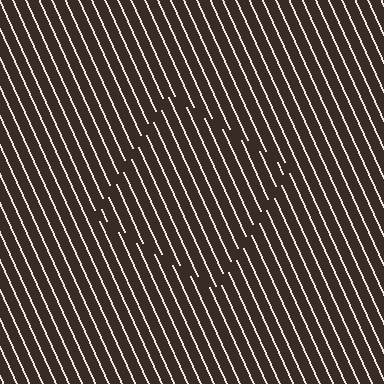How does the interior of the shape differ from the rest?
The interior of the shape contains the same grating, shifted by half a period — the contour is defined by the phase discontinuity where line-ends from the inner and outer gratings abut.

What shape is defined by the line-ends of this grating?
An illusory square. The interior of the shape contains the same grating, shifted by half a period — the contour is defined by the phase discontinuity where line-ends from the inner and outer gratings abut.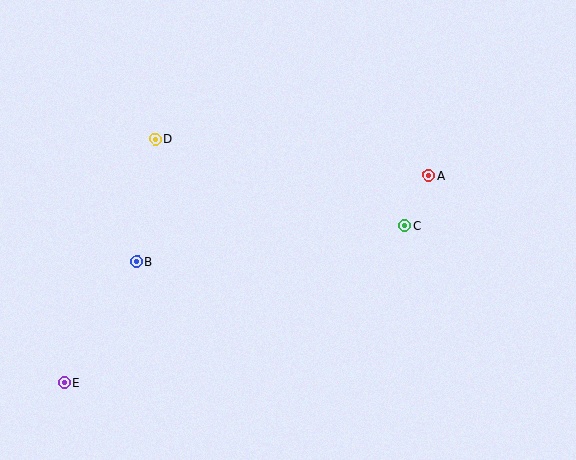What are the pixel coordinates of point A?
Point A is at (429, 175).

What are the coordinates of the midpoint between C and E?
The midpoint between C and E is at (235, 304).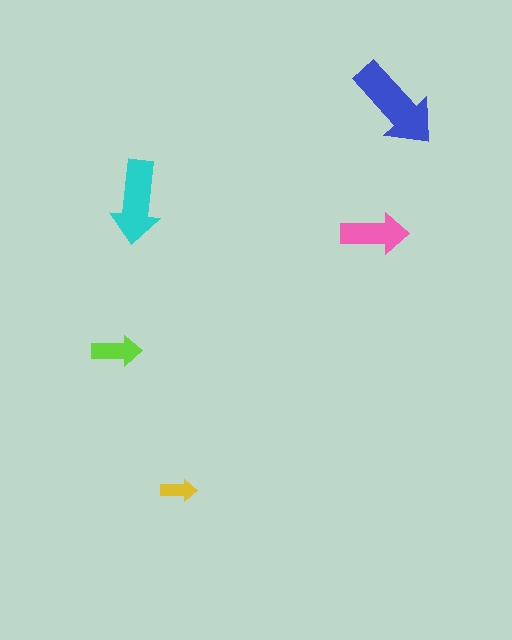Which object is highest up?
The blue arrow is topmost.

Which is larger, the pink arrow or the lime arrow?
The pink one.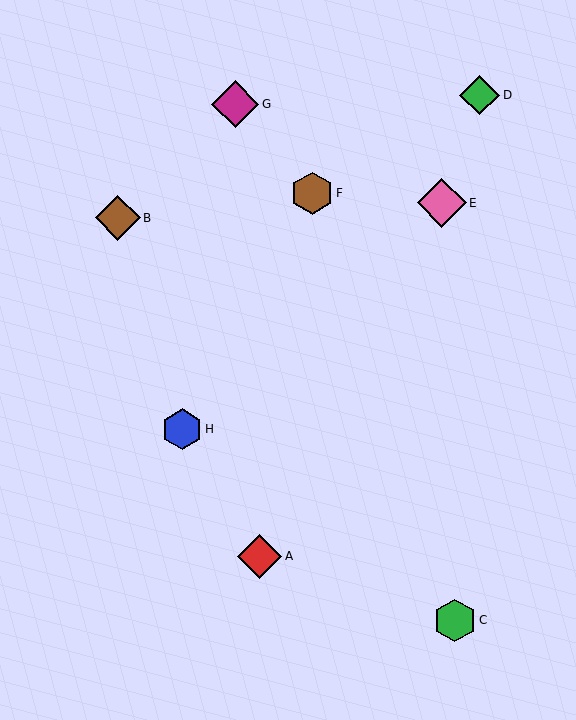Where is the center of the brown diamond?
The center of the brown diamond is at (118, 218).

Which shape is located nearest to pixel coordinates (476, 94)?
The green diamond (labeled D) at (480, 95) is nearest to that location.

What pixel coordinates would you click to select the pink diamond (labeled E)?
Click at (442, 203) to select the pink diamond E.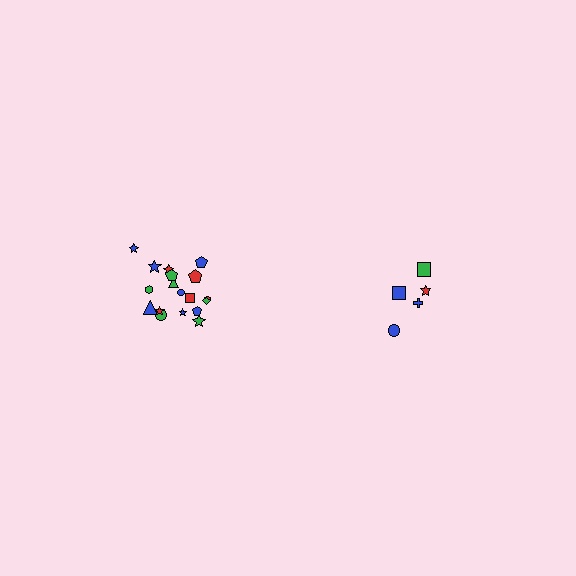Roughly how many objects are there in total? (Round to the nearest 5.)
Roughly 25 objects in total.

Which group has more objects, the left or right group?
The left group.